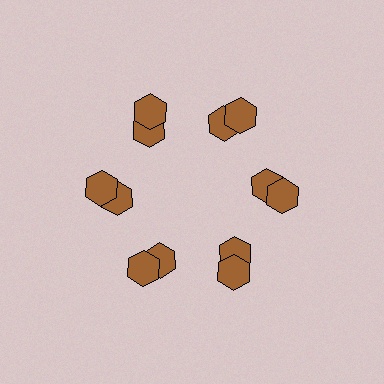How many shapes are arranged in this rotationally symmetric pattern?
There are 12 shapes, arranged in 6 groups of 2.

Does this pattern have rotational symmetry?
Yes, this pattern has 6-fold rotational symmetry. It looks the same after rotating 60 degrees around the center.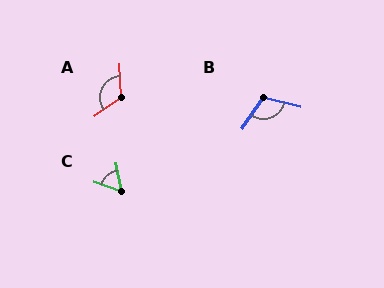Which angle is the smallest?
C, at approximately 60 degrees.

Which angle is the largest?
A, at approximately 123 degrees.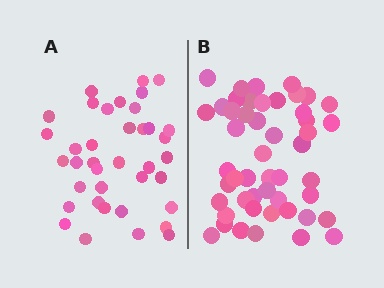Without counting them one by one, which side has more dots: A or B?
Region B (the right region) has more dots.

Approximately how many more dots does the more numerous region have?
Region B has roughly 12 or so more dots than region A.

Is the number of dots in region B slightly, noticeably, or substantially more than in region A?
Region B has noticeably more, but not dramatically so. The ratio is roughly 1.3 to 1.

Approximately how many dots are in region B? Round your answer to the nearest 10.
About 50 dots. (The exact count is 49, which rounds to 50.)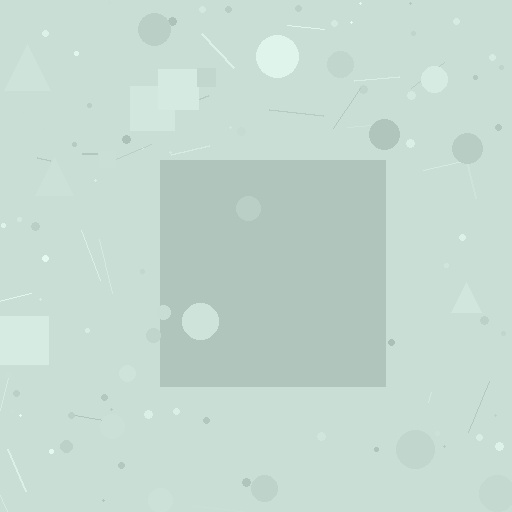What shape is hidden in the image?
A square is hidden in the image.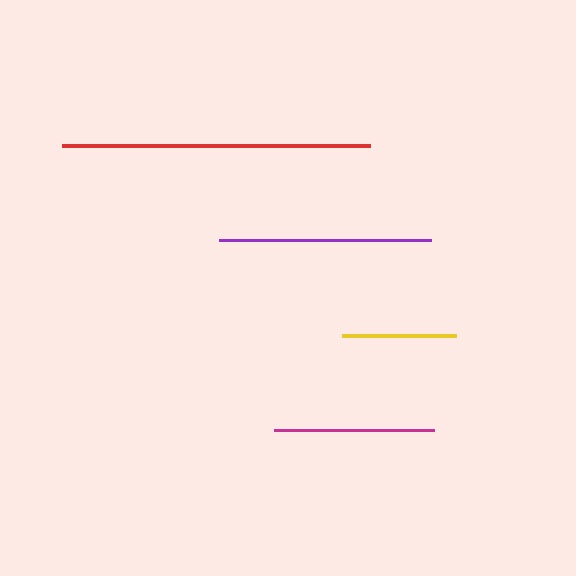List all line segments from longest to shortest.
From longest to shortest: red, purple, magenta, yellow.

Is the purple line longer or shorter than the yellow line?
The purple line is longer than the yellow line.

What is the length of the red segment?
The red segment is approximately 308 pixels long.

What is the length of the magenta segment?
The magenta segment is approximately 161 pixels long.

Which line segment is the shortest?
The yellow line is the shortest at approximately 114 pixels.